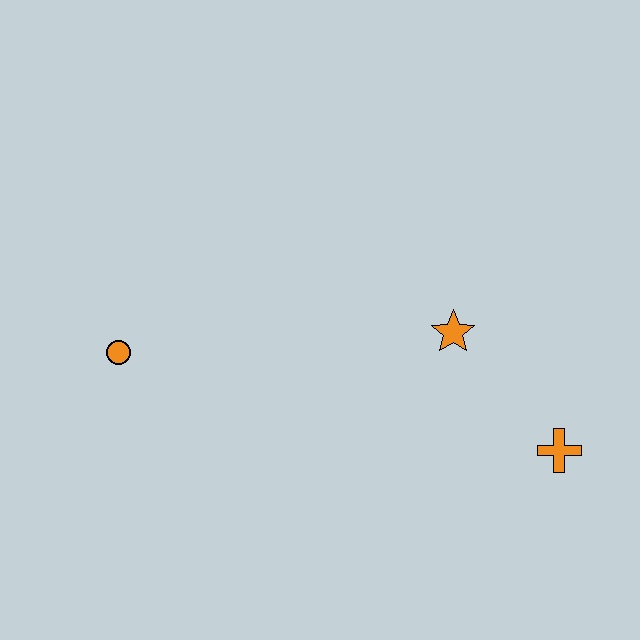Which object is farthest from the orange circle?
The orange cross is farthest from the orange circle.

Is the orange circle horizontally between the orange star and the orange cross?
No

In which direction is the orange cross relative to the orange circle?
The orange cross is to the right of the orange circle.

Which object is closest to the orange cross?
The orange star is closest to the orange cross.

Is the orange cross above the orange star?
No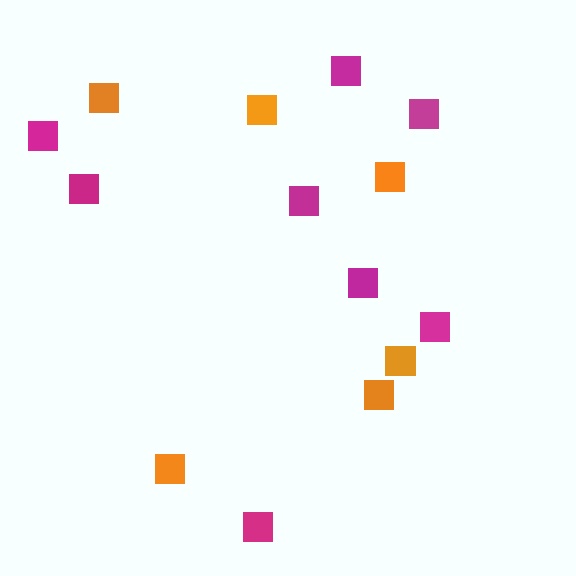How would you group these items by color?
There are 2 groups: one group of orange squares (6) and one group of magenta squares (8).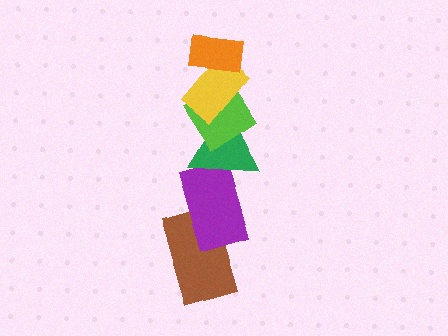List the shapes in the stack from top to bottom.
From top to bottom: the orange rectangle, the yellow rectangle, the lime diamond, the green triangle, the purple rectangle, the brown rectangle.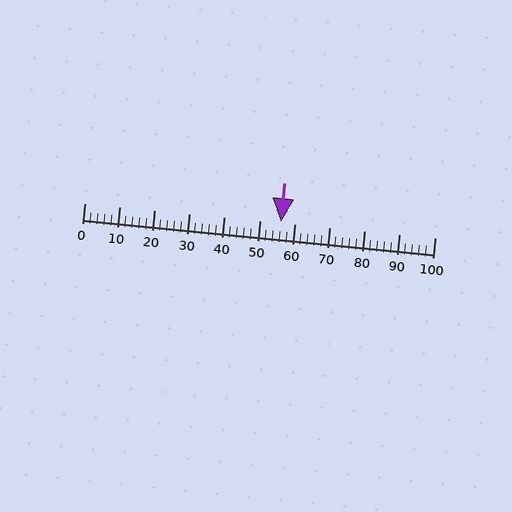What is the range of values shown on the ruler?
The ruler shows values from 0 to 100.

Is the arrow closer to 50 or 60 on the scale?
The arrow is closer to 60.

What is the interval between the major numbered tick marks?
The major tick marks are spaced 10 units apart.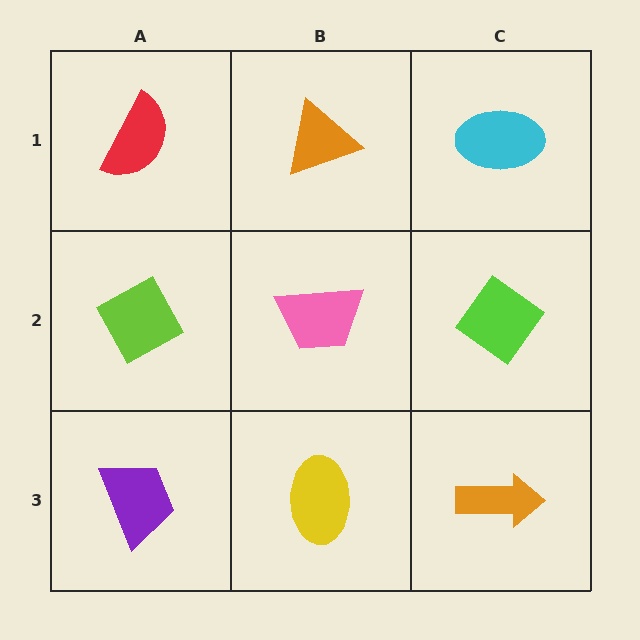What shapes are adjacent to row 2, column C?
A cyan ellipse (row 1, column C), an orange arrow (row 3, column C), a pink trapezoid (row 2, column B).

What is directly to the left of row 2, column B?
A lime diamond.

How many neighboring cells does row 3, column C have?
2.